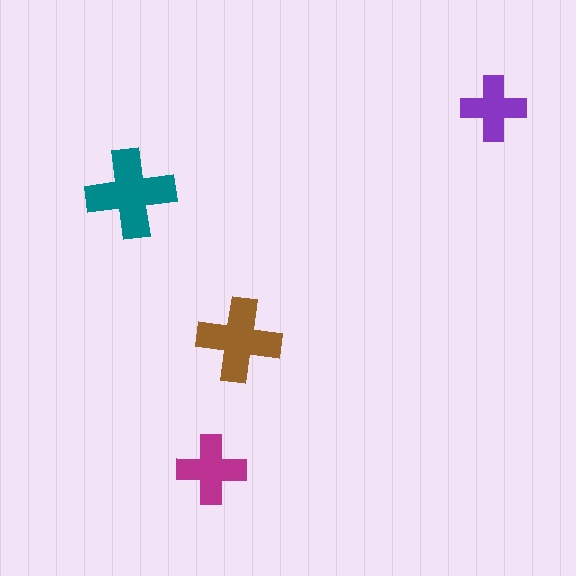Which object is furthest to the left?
The teal cross is leftmost.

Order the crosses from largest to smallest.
the teal one, the brown one, the magenta one, the purple one.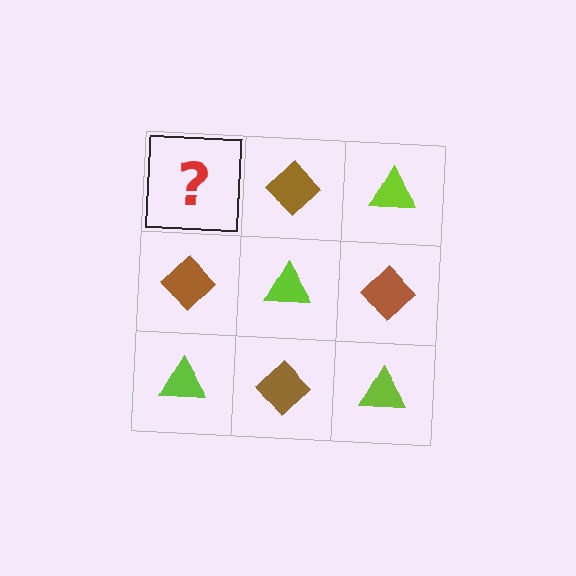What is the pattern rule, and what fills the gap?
The rule is that it alternates lime triangle and brown diamond in a checkerboard pattern. The gap should be filled with a lime triangle.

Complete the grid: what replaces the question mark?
The question mark should be replaced with a lime triangle.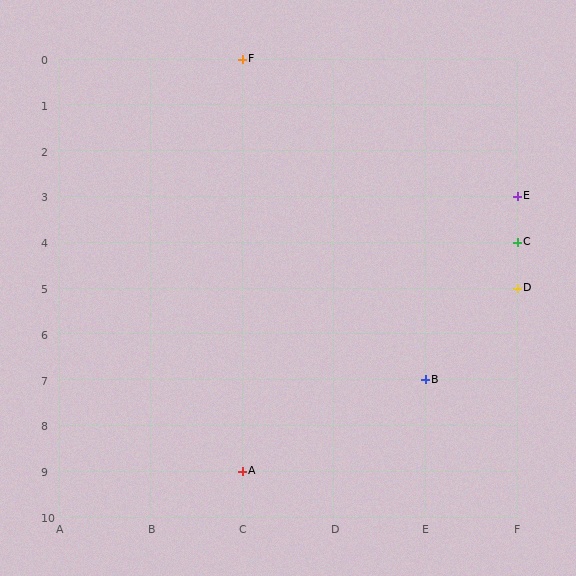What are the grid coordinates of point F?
Point F is at grid coordinates (C, 0).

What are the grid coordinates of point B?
Point B is at grid coordinates (E, 7).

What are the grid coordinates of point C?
Point C is at grid coordinates (F, 4).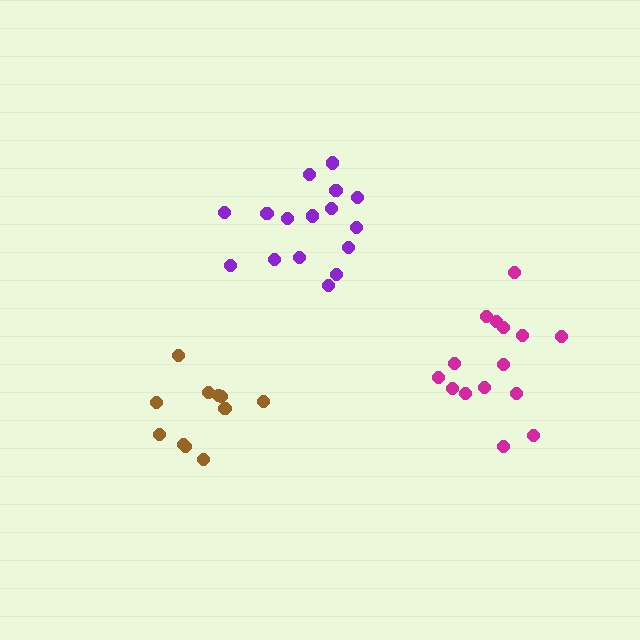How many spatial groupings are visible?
There are 3 spatial groupings.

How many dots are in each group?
Group 1: 16 dots, Group 2: 11 dots, Group 3: 15 dots (42 total).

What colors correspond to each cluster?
The clusters are colored: purple, brown, magenta.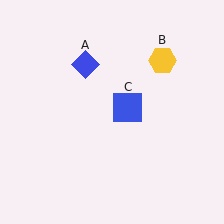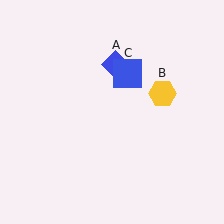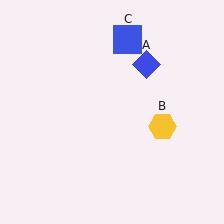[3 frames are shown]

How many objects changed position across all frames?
3 objects changed position: blue diamond (object A), yellow hexagon (object B), blue square (object C).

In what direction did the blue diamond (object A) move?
The blue diamond (object A) moved right.